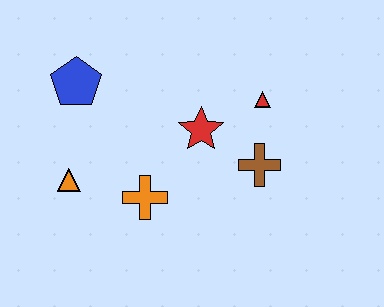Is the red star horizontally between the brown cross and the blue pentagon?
Yes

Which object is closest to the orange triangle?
The orange cross is closest to the orange triangle.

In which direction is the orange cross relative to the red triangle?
The orange cross is to the left of the red triangle.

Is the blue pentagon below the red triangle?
No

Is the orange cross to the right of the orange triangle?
Yes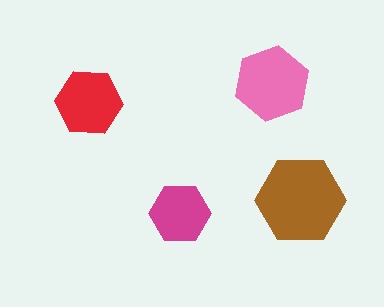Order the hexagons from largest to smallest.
the brown one, the pink one, the red one, the magenta one.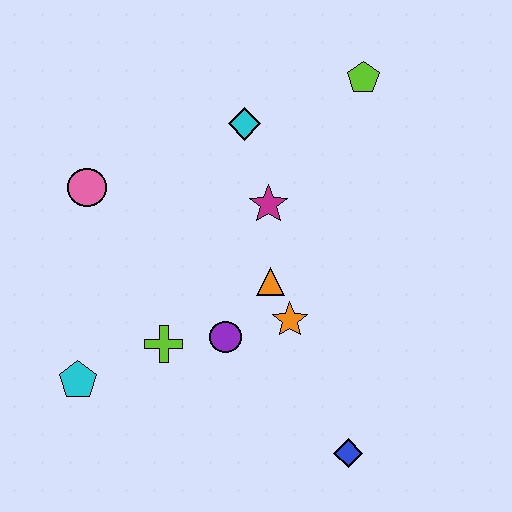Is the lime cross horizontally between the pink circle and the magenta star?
Yes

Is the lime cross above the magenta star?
No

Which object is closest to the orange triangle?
The orange star is closest to the orange triangle.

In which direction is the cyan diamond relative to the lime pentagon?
The cyan diamond is to the left of the lime pentagon.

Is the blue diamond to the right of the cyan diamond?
Yes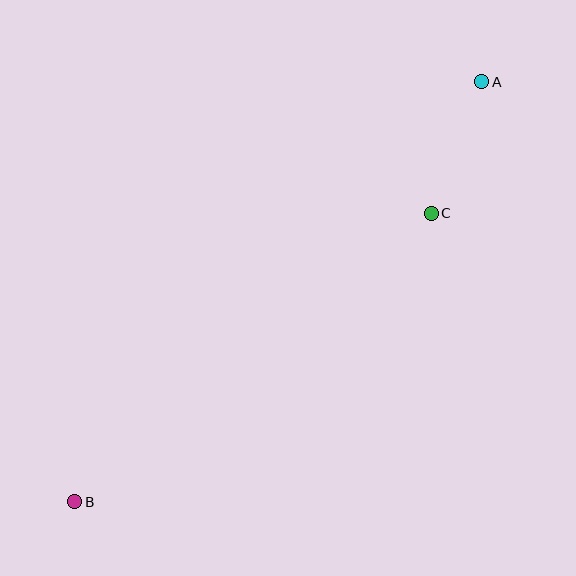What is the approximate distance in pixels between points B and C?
The distance between B and C is approximately 459 pixels.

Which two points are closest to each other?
Points A and C are closest to each other.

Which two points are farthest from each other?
Points A and B are farthest from each other.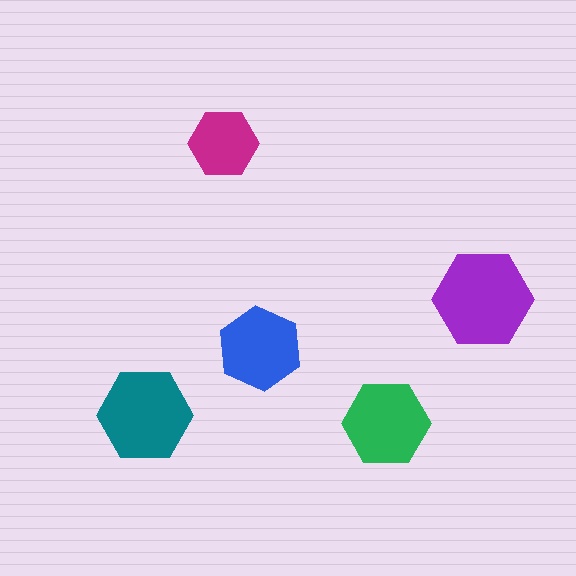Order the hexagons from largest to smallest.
the purple one, the teal one, the green one, the blue one, the magenta one.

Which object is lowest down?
The green hexagon is bottommost.